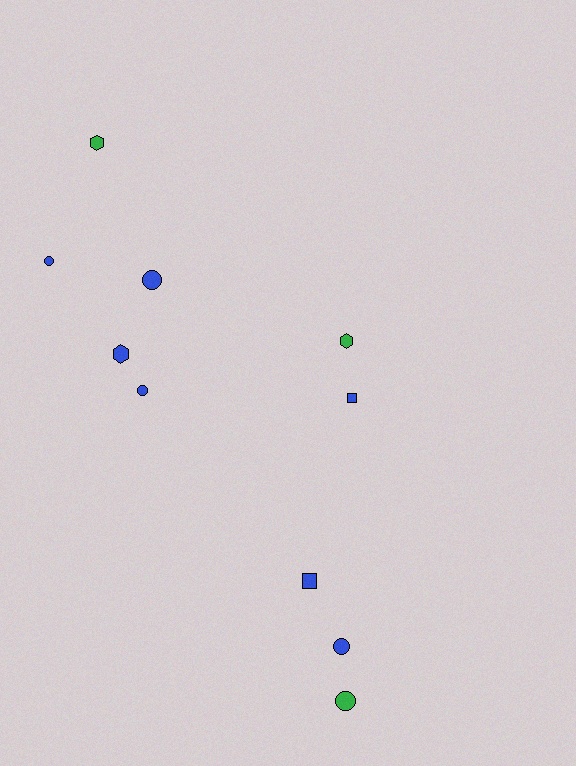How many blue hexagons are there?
There is 1 blue hexagon.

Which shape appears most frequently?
Circle, with 5 objects.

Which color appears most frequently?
Blue, with 7 objects.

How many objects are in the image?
There are 10 objects.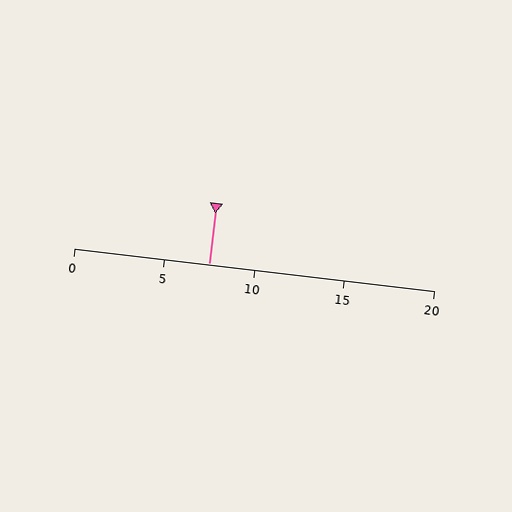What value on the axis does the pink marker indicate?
The marker indicates approximately 7.5.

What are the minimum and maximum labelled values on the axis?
The axis runs from 0 to 20.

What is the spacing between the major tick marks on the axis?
The major ticks are spaced 5 apart.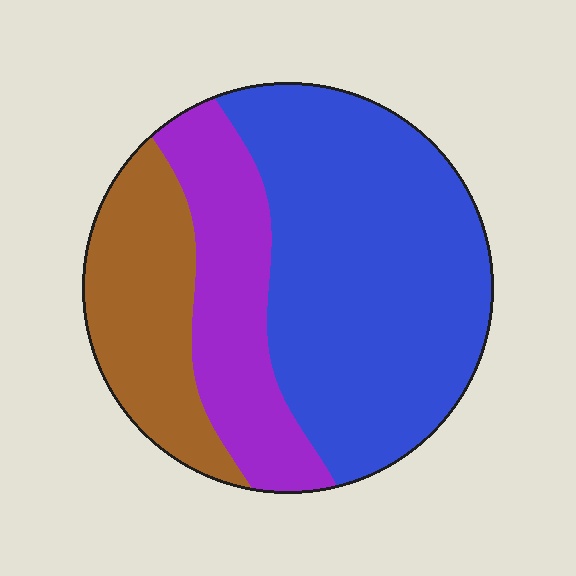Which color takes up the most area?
Blue, at roughly 55%.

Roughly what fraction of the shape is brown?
Brown covers roughly 20% of the shape.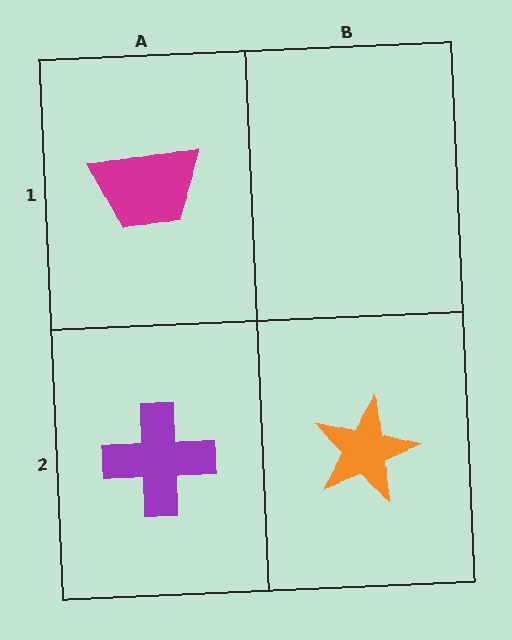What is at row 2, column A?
A purple cross.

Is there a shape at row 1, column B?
No, that cell is empty.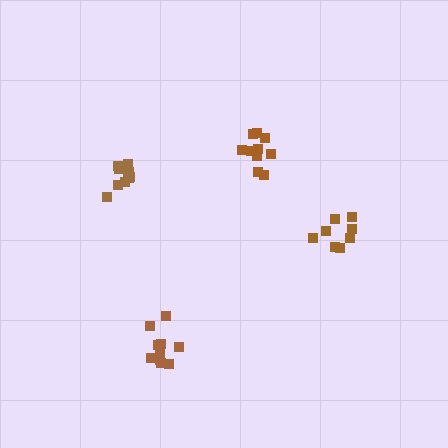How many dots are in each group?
Group 1: 8 dots, Group 2: 10 dots, Group 3: 10 dots, Group 4: 10 dots (38 total).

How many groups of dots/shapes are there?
There are 4 groups.